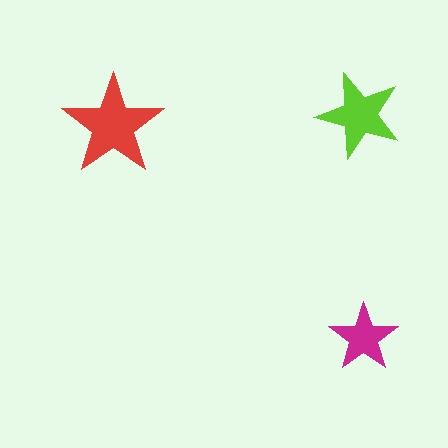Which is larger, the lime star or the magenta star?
The lime one.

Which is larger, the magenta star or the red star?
The red one.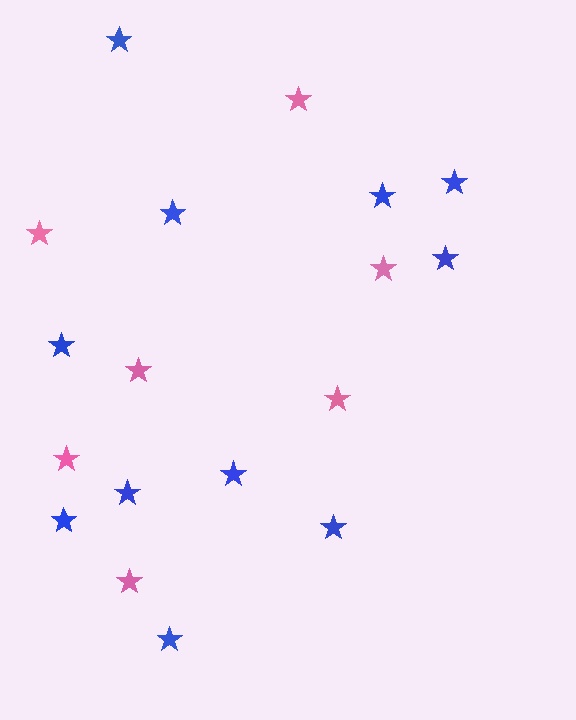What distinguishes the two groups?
There are 2 groups: one group of blue stars (11) and one group of pink stars (7).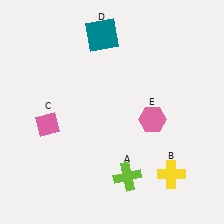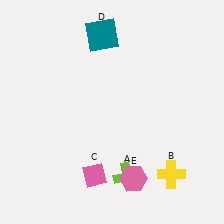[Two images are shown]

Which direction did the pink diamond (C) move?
The pink diamond (C) moved down.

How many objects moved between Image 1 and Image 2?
2 objects moved between the two images.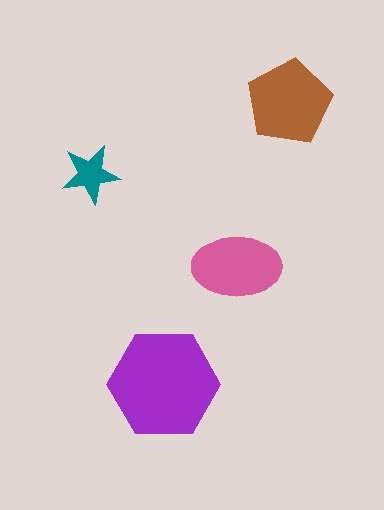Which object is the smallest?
The teal star.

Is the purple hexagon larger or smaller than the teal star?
Larger.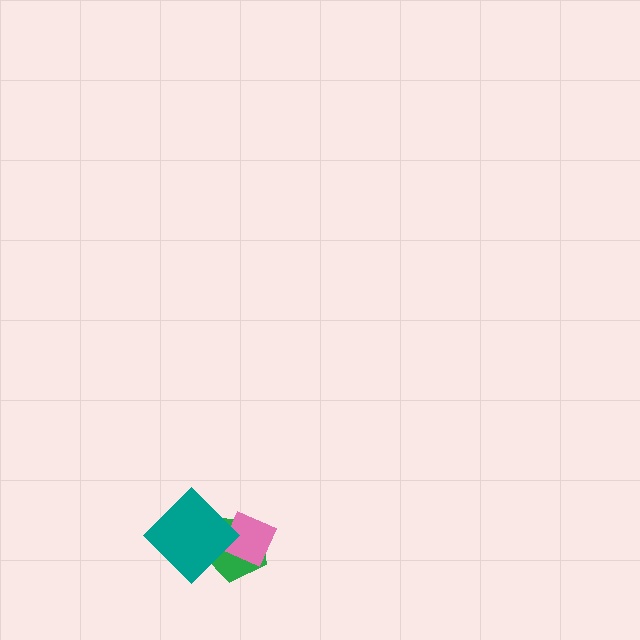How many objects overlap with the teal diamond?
2 objects overlap with the teal diamond.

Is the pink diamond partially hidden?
Yes, it is partially covered by another shape.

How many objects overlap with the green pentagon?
2 objects overlap with the green pentagon.